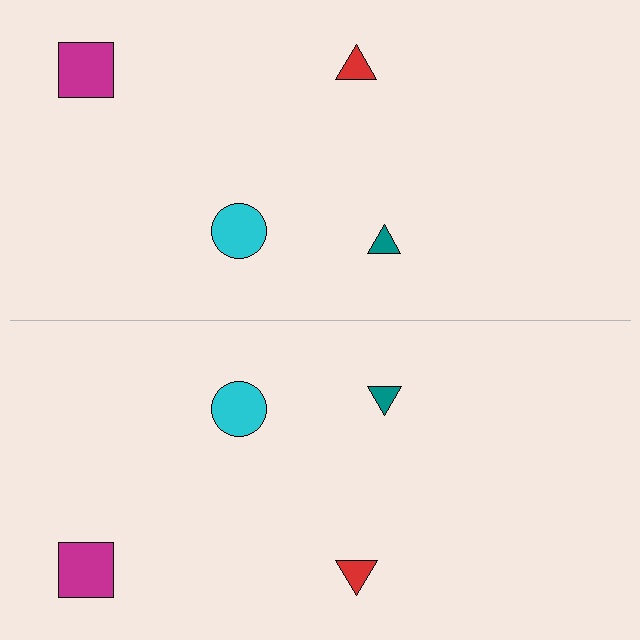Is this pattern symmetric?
Yes, this pattern has bilateral (reflection) symmetry.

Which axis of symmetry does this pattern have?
The pattern has a horizontal axis of symmetry running through the center of the image.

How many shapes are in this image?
There are 8 shapes in this image.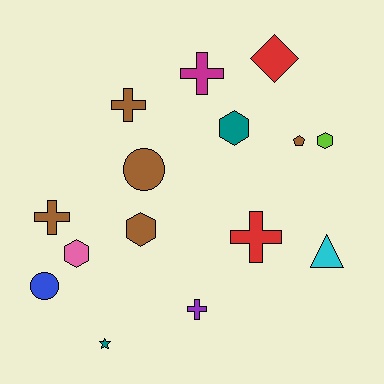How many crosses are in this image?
There are 5 crosses.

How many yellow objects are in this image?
There are no yellow objects.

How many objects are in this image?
There are 15 objects.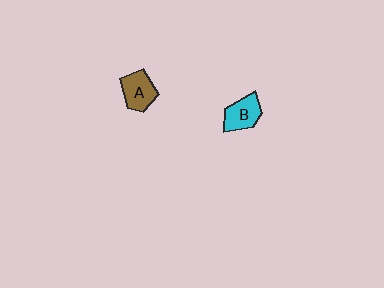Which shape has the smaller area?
Shape B (cyan).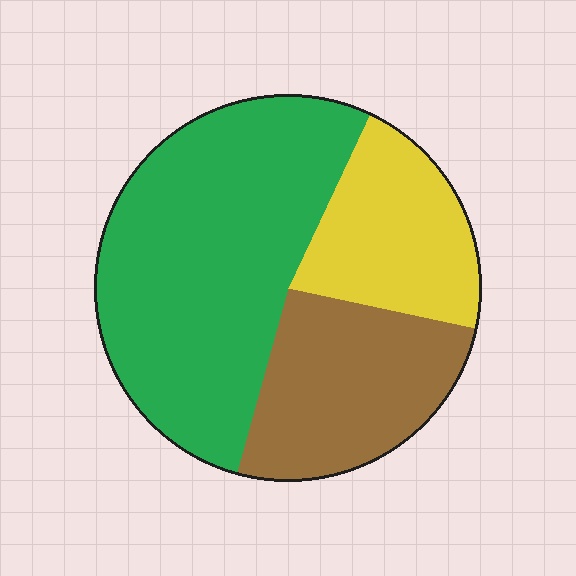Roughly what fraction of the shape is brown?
Brown covers 26% of the shape.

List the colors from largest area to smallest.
From largest to smallest: green, brown, yellow.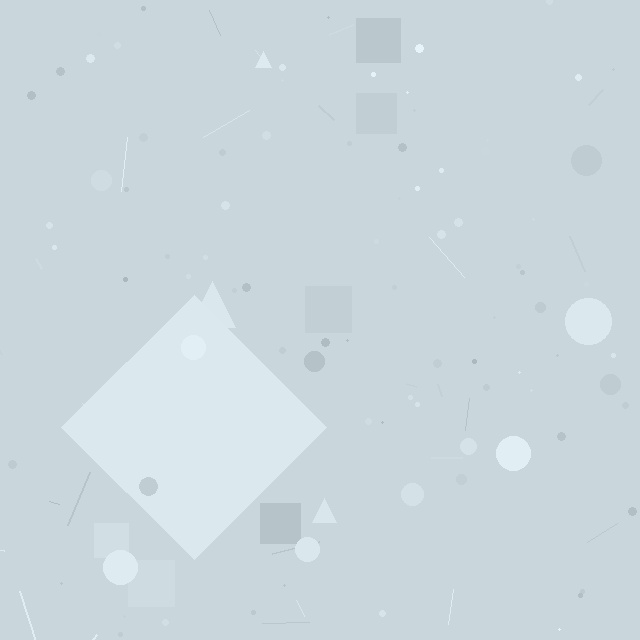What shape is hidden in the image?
A diamond is hidden in the image.